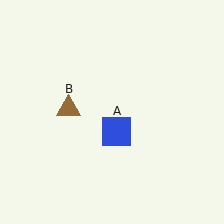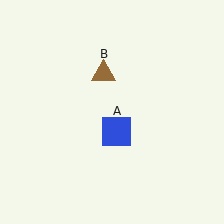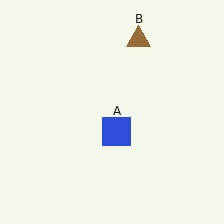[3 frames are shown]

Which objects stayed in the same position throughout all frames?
Blue square (object A) remained stationary.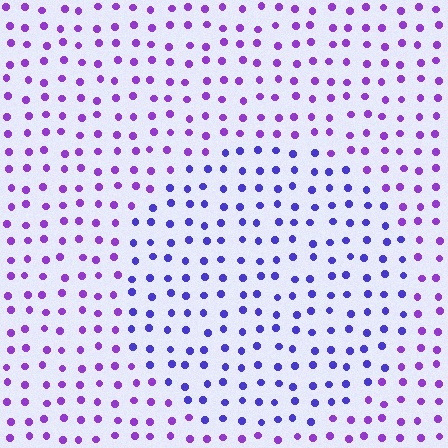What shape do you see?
I see a circle.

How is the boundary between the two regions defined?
The boundary is defined purely by a slight shift in hue (about 31 degrees). Spacing, size, and orientation are identical on both sides.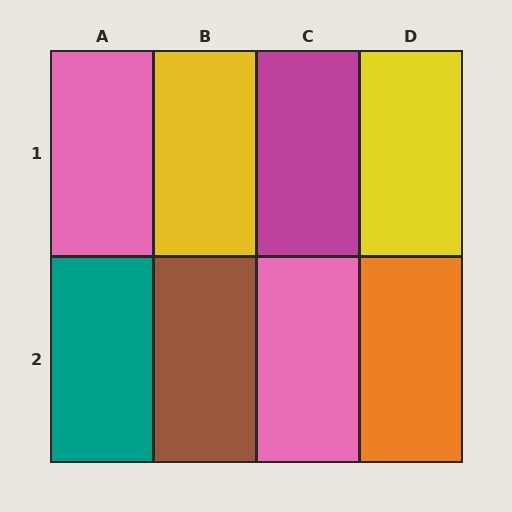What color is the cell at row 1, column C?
Magenta.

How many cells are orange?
1 cell is orange.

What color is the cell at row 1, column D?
Yellow.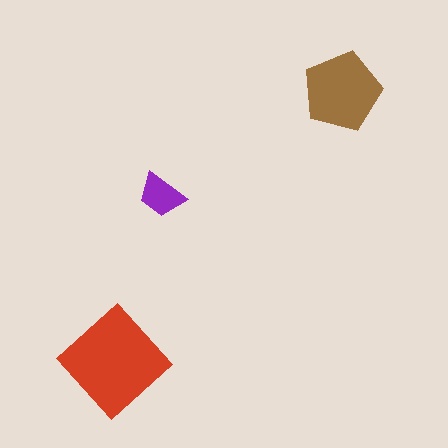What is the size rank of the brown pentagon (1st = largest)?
2nd.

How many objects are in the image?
There are 3 objects in the image.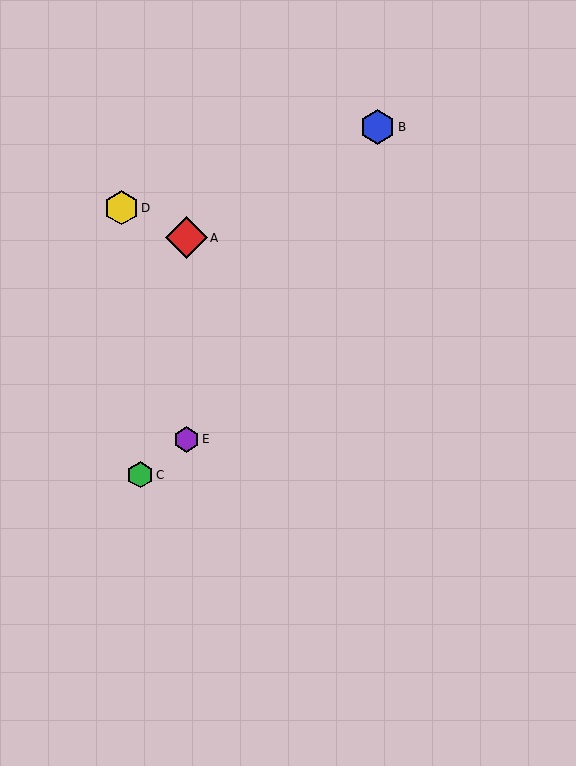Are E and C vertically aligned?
No, E is at x≈186 and C is at x≈140.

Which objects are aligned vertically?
Objects A, E are aligned vertically.